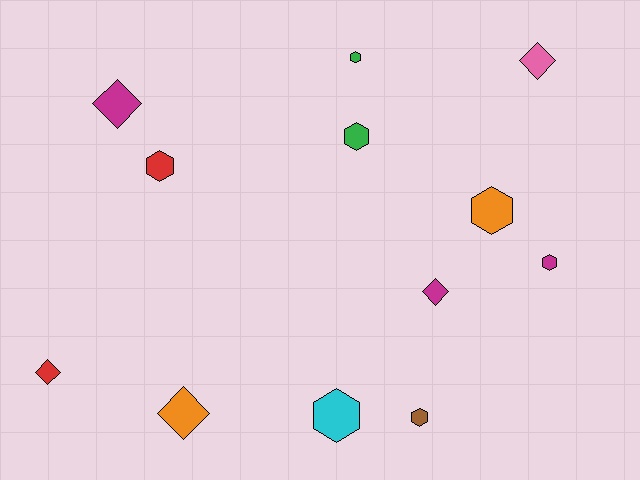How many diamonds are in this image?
There are 5 diamonds.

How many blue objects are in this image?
There are no blue objects.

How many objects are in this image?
There are 12 objects.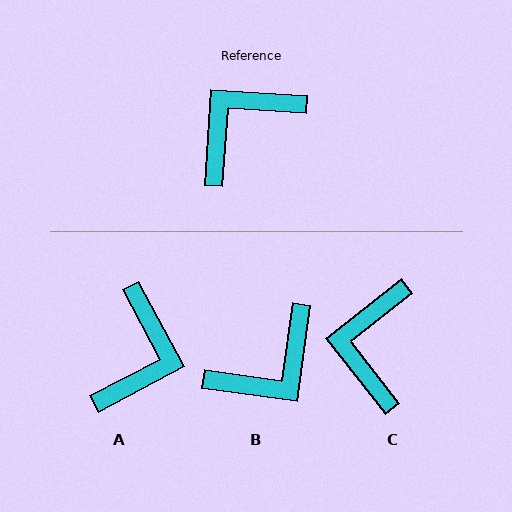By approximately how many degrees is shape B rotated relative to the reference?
Approximately 176 degrees counter-clockwise.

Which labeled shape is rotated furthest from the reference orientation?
B, about 176 degrees away.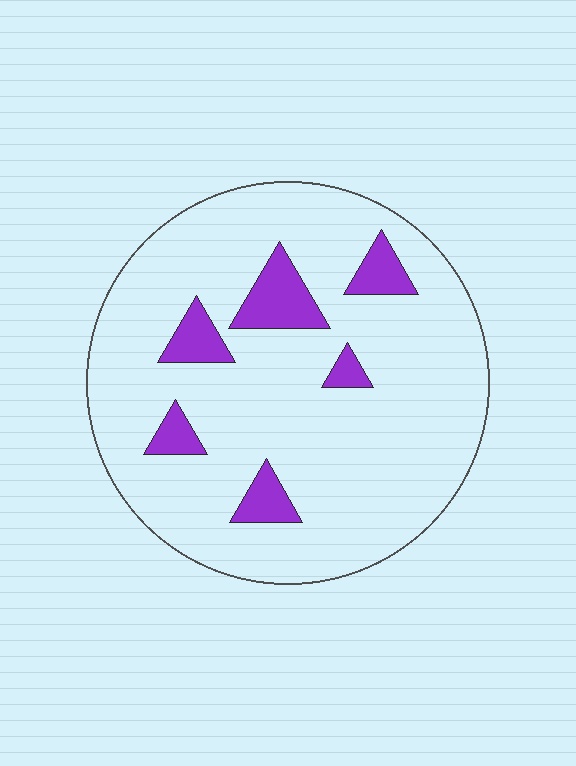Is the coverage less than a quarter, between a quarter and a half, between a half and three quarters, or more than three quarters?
Less than a quarter.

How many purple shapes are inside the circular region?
6.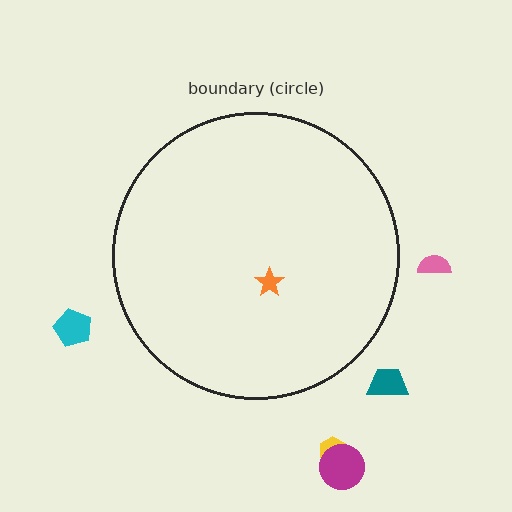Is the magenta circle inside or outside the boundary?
Outside.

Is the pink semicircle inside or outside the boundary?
Outside.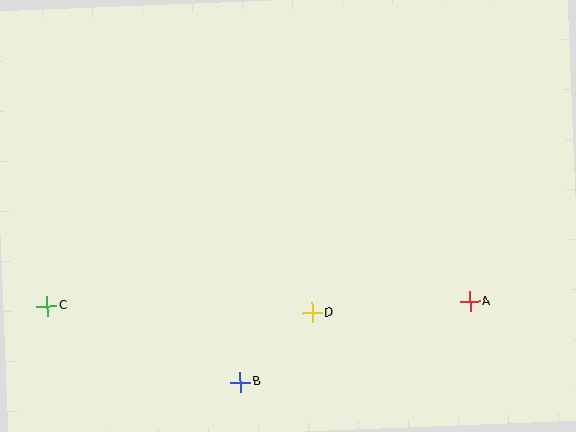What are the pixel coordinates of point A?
Point A is at (470, 301).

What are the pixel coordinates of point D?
Point D is at (312, 313).